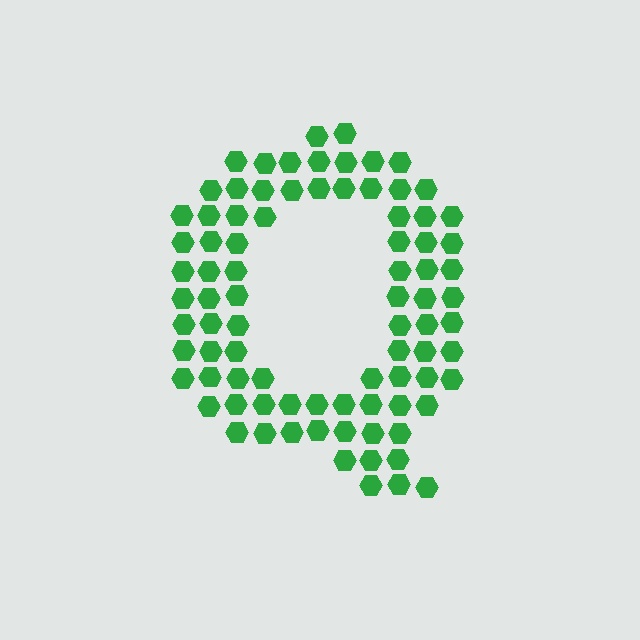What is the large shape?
The large shape is the letter Q.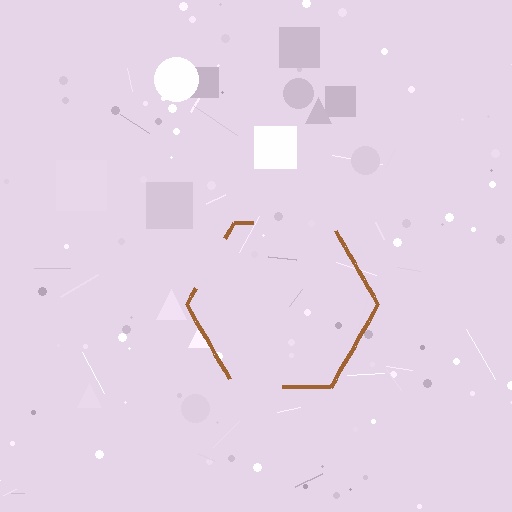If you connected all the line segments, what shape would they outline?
They would outline a hexagon.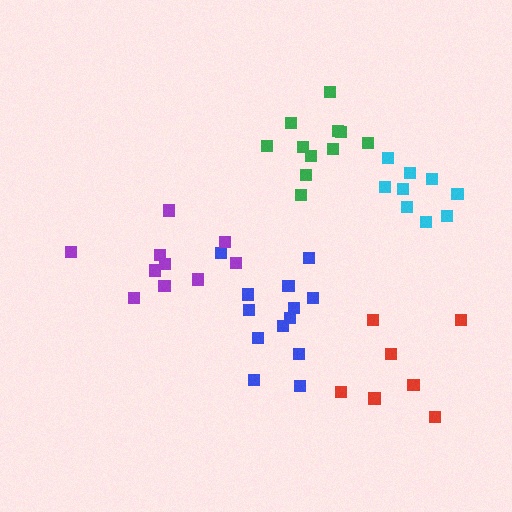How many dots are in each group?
Group 1: 9 dots, Group 2: 7 dots, Group 3: 11 dots, Group 4: 13 dots, Group 5: 10 dots (50 total).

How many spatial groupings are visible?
There are 5 spatial groupings.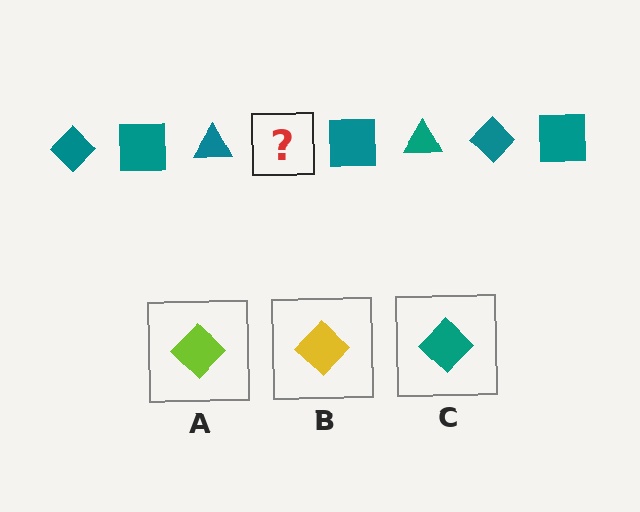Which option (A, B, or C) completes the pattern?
C.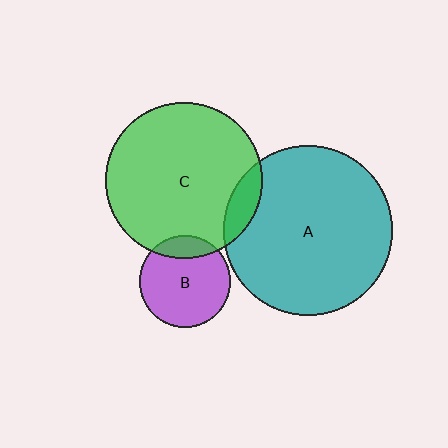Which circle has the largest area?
Circle A (teal).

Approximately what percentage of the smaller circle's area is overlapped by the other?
Approximately 15%.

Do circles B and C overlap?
Yes.